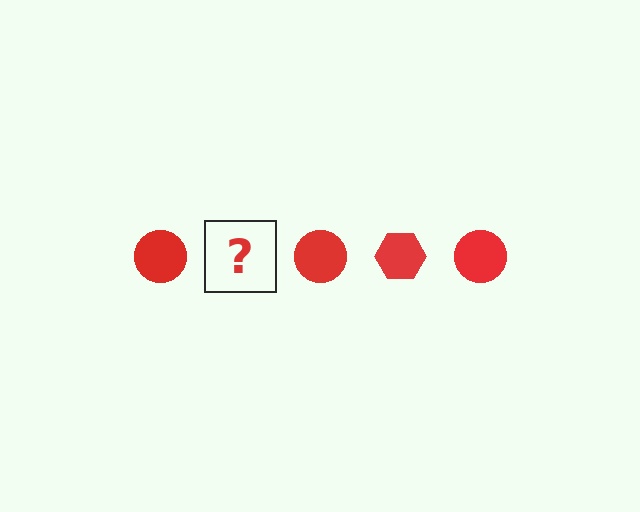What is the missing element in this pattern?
The missing element is a red hexagon.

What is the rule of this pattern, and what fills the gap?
The rule is that the pattern cycles through circle, hexagon shapes in red. The gap should be filled with a red hexagon.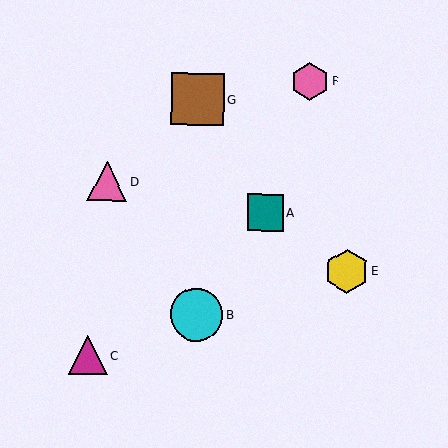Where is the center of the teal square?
The center of the teal square is at (265, 212).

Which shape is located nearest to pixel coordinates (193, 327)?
The cyan circle (labeled B) at (197, 314) is nearest to that location.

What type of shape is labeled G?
Shape G is a brown square.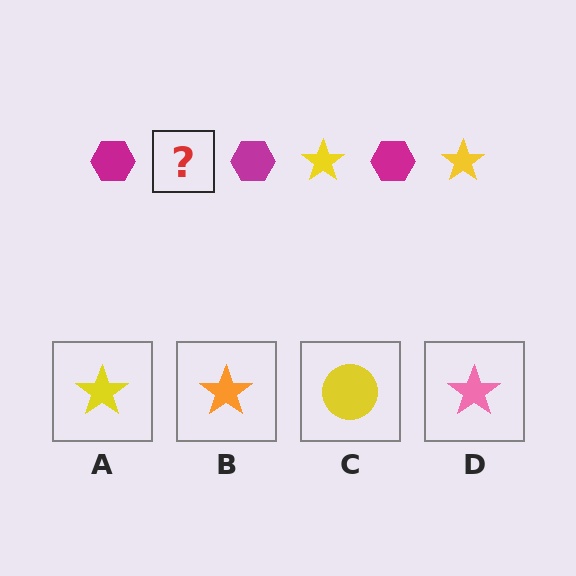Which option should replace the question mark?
Option A.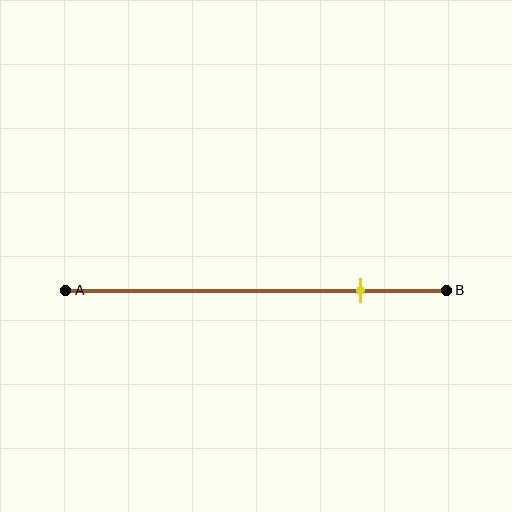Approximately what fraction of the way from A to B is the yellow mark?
The yellow mark is approximately 75% of the way from A to B.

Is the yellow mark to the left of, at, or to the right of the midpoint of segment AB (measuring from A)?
The yellow mark is to the right of the midpoint of segment AB.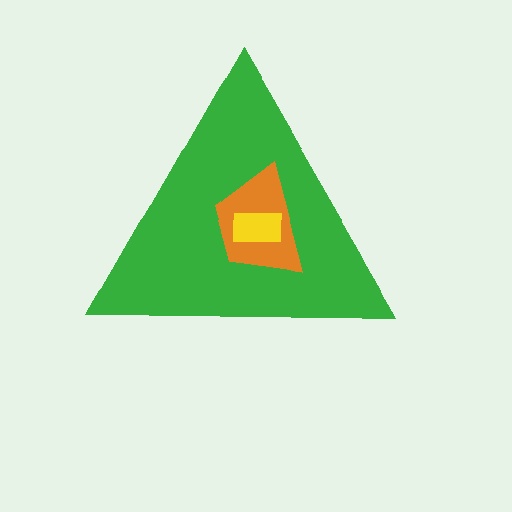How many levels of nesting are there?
3.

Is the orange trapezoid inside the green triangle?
Yes.